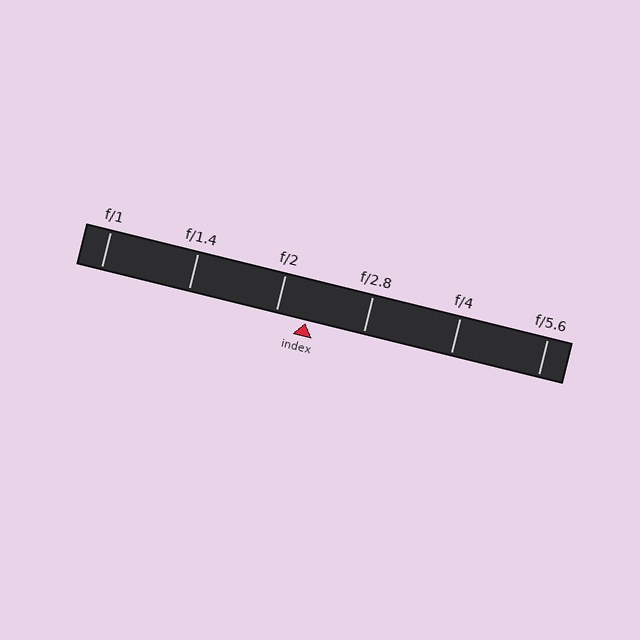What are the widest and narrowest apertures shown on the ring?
The widest aperture shown is f/1 and the narrowest is f/5.6.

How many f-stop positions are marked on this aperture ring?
There are 6 f-stop positions marked.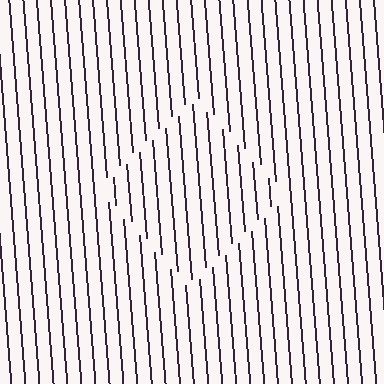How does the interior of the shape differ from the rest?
The interior of the shape contains the same grating, shifted by half a period — the contour is defined by the phase discontinuity where line-ends from the inner and outer gratings abut.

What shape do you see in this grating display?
An illusory square. The interior of the shape contains the same grating, shifted by half a period — the contour is defined by the phase discontinuity where line-ends from the inner and outer gratings abut.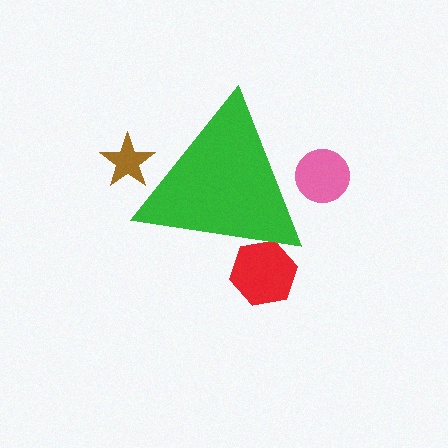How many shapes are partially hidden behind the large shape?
3 shapes are partially hidden.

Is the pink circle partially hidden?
Yes, the pink circle is partially hidden behind the green triangle.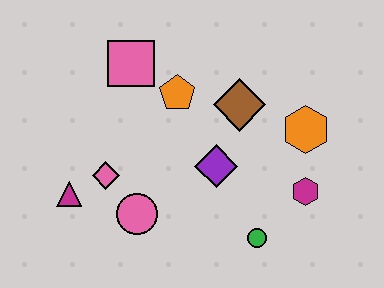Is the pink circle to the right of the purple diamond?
No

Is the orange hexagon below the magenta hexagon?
No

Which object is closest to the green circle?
The magenta hexagon is closest to the green circle.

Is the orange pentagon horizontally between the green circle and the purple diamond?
No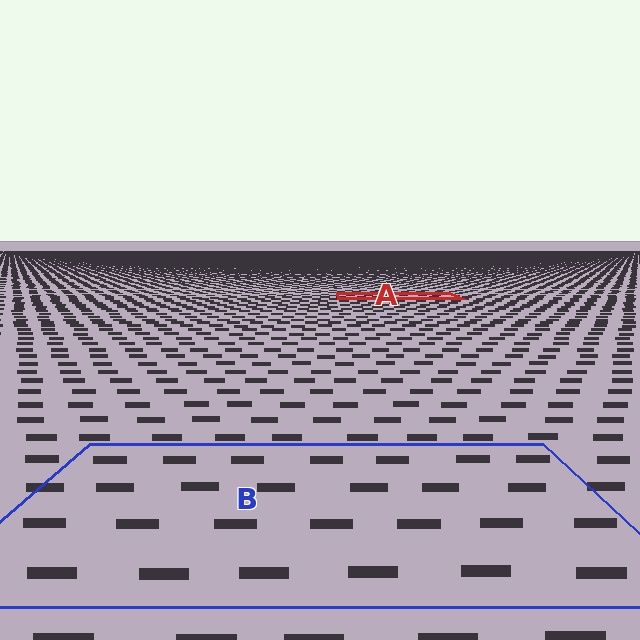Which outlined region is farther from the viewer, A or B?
Region A is farther from the viewer — the texture elements inside it appear smaller and more densely packed.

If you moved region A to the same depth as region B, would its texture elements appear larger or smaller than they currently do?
They would appear larger. At a closer depth, the same texture elements are projected at a bigger on-screen size.